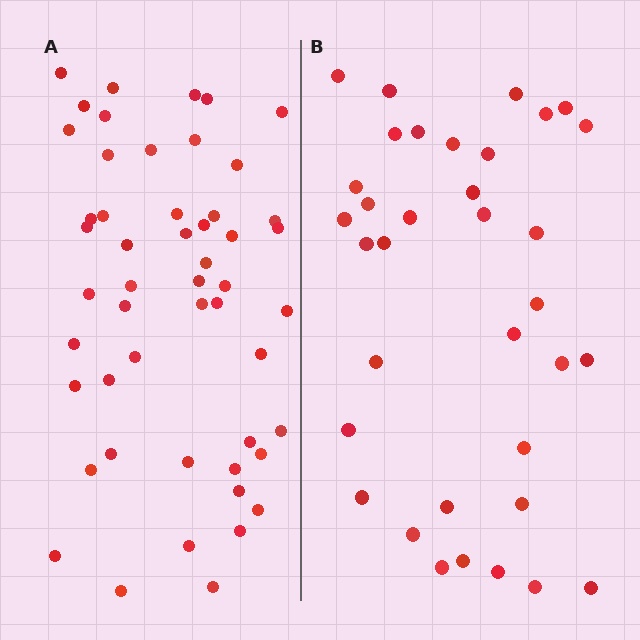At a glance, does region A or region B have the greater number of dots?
Region A (the left region) has more dots.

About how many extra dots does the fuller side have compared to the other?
Region A has approximately 15 more dots than region B.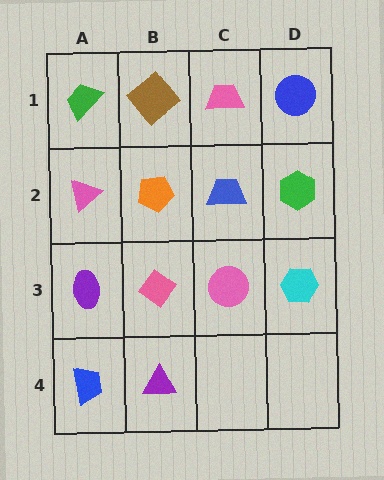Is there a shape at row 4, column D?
No, that cell is empty.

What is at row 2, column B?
An orange pentagon.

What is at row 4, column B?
A purple triangle.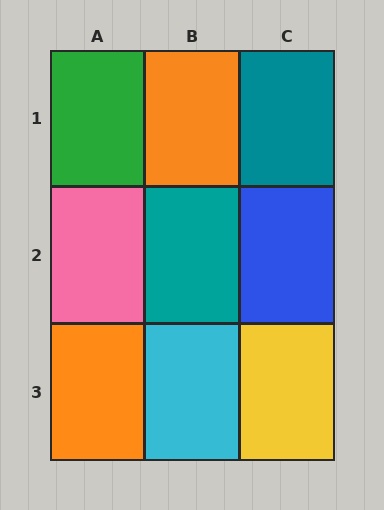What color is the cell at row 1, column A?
Green.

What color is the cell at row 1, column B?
Orange.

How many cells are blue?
1 cell is blue.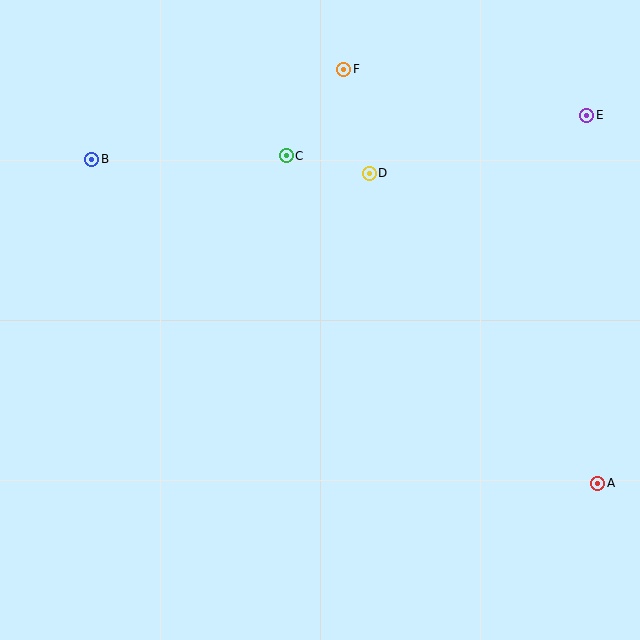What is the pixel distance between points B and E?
The distance between B and E is 497 pixels.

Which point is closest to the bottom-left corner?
Point B is closest to the bottom-left corner.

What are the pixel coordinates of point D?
Point D is at (369, 173).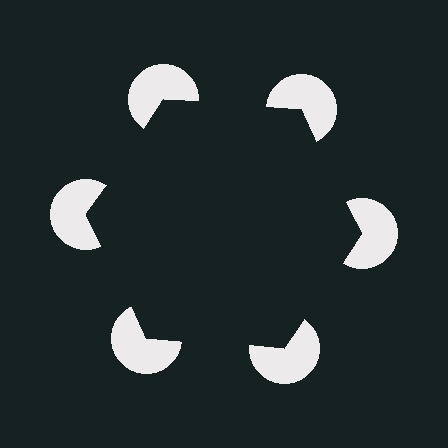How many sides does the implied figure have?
6 sides.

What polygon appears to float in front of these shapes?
An illusory hexagon — its edges are inferred from the aligned wedge cuts in the pac-man discs, not physically drawn.